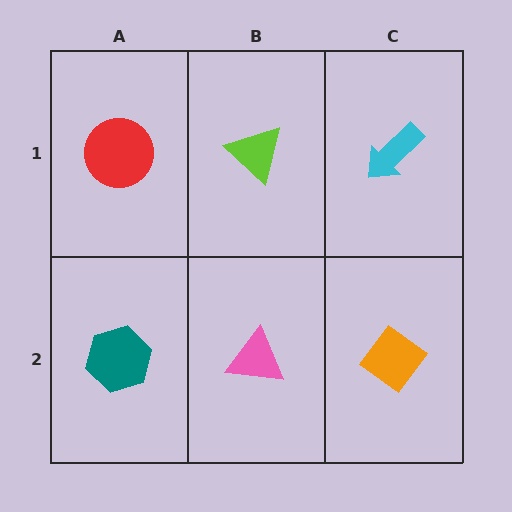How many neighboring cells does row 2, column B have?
3.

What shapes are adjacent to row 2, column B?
A lime triangle (row 1, column B), a teal hexagon (row 2, column A), an orange diamond (row 2, column C).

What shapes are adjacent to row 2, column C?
A cyan arrow (row 1, column C), a pink triangle (row 2, column B).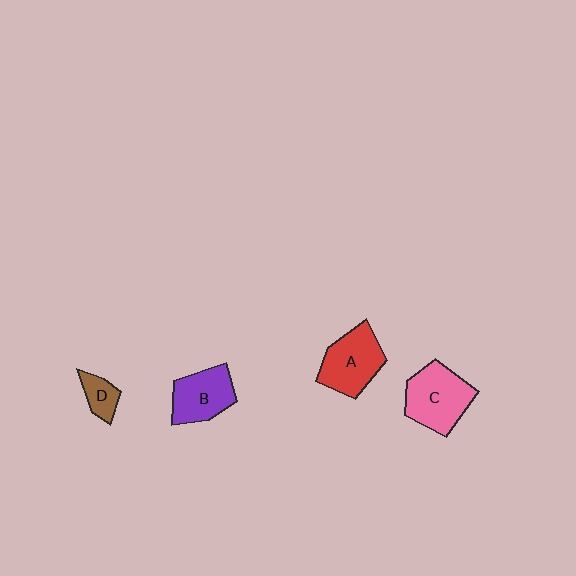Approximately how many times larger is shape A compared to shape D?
Approximately 2.5 times.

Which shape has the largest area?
Shape C (pink).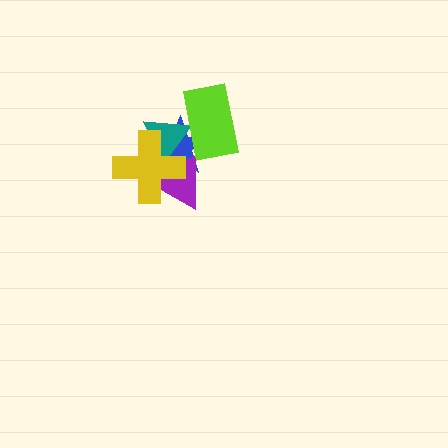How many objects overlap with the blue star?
4 objects overlap with the blue star.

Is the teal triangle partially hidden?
Yes, it is partially covered by another shape.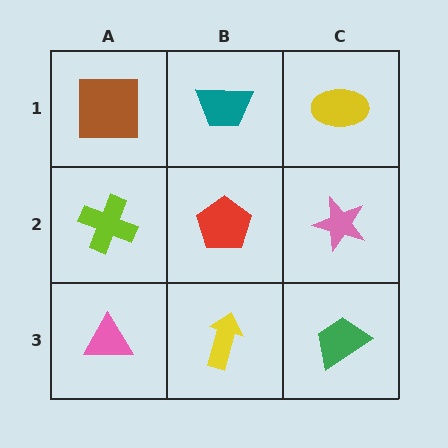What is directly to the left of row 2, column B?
A lime cross.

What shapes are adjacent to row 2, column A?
A brown square (row 1, column A), a pink triangle (row 3, column A), a red pentagon (row 2, column B).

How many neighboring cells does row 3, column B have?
3.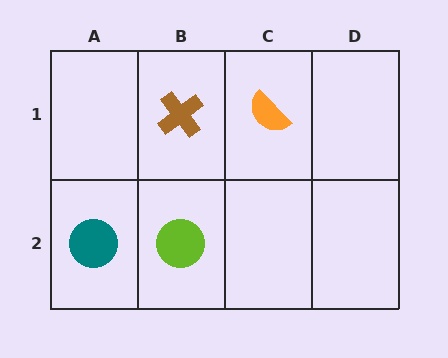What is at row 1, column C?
An orange semicircle.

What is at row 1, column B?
A brown cross.